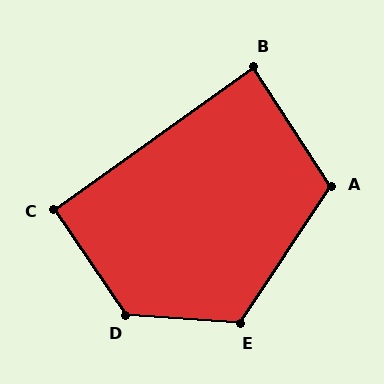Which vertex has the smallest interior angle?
B, at approximately 88 degrees.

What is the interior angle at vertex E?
Approximately 120 degrees (obtuse).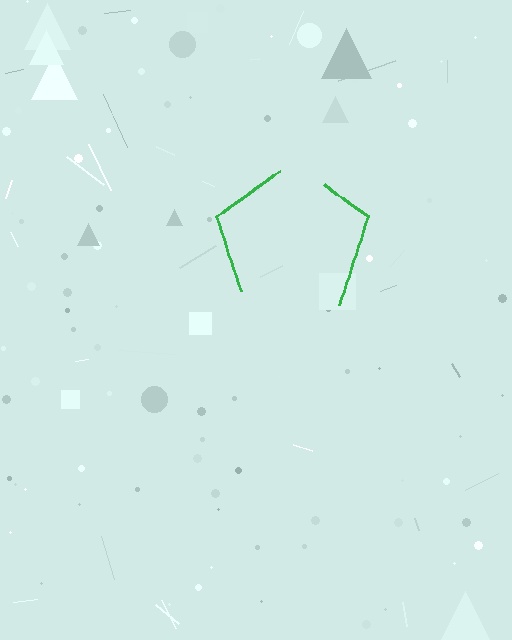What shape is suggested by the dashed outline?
The dashed outline suggests a pentagon.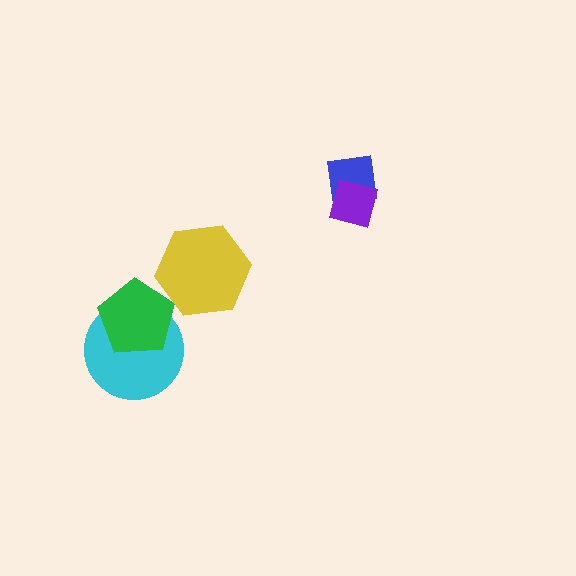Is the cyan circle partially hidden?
Yes, it is partially covered by another shape.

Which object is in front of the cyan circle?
The green pentagon is in front of the cyan circle.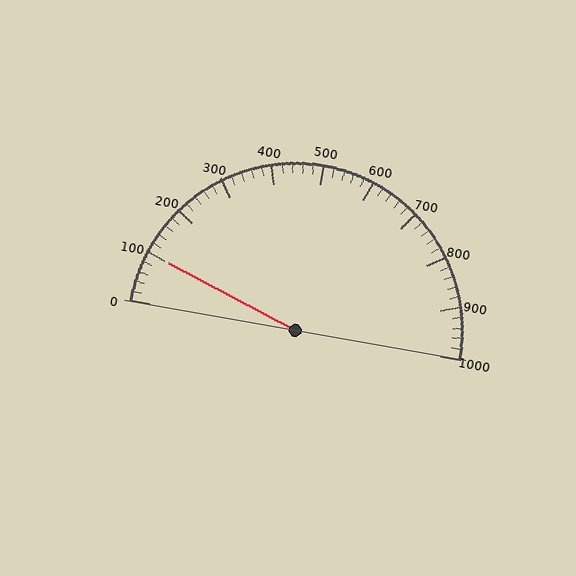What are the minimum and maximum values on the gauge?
The gauge ranges from 0 to 1000.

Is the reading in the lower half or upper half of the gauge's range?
The reading is in the lower half of the range (0 to 1000).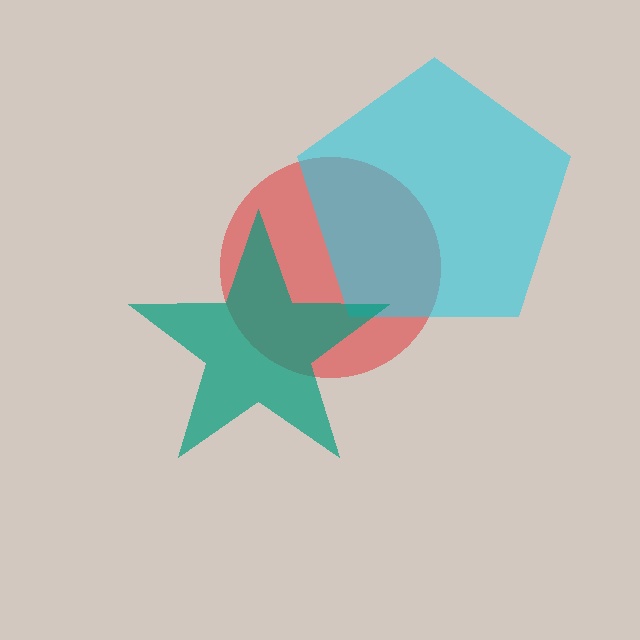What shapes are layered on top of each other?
The layered shapes are: a red circle, a cyan pentagon, a teal star.